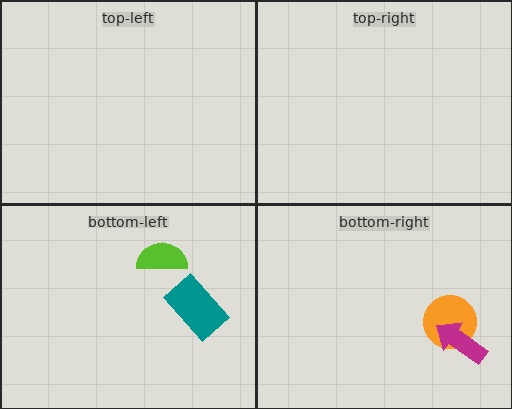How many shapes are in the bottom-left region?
2.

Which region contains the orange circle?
The bottom-right region.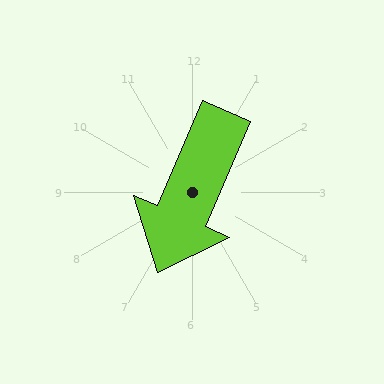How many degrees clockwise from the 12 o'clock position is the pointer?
Approximately 203 degrees.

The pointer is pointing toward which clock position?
Roughly 7 o'clock.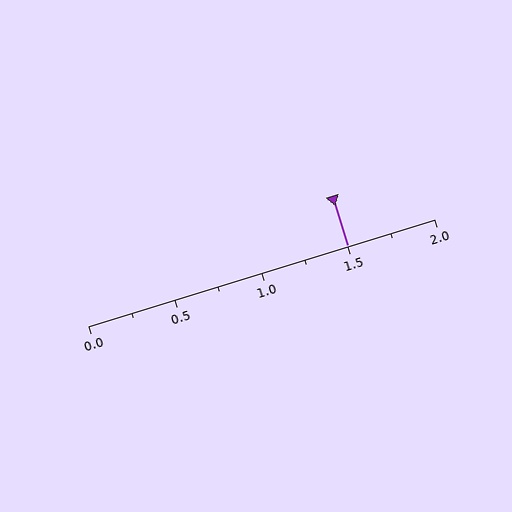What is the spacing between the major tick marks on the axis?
The major ticks are spaced 0.5 apart.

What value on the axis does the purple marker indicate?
The marker indicates approximately 1.5.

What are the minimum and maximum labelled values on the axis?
The axis runs from 0.0 to 2.0.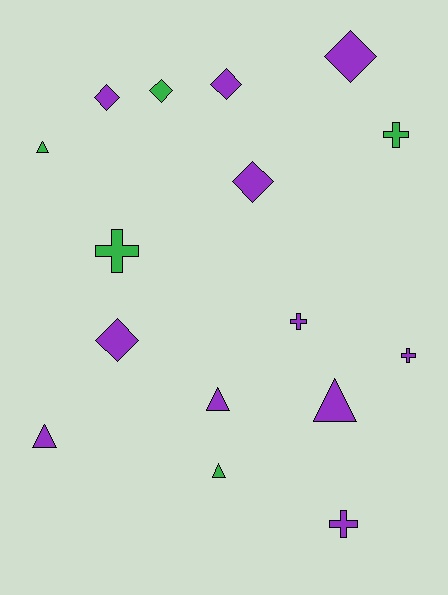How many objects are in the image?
There are 16 objects.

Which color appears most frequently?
Purple, with 11 objects.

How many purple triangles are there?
There are 3 purple triangles.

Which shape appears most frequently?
Diamond, with 6 objects.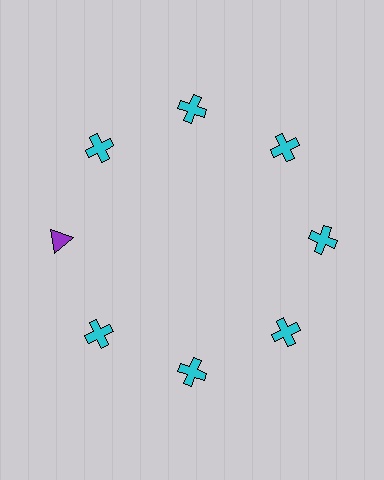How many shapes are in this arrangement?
There are 8 shapes arranged in a ring pattern.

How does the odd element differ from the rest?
It differs in both color (purple instead of cyan) and shape (triangle instead of cross).